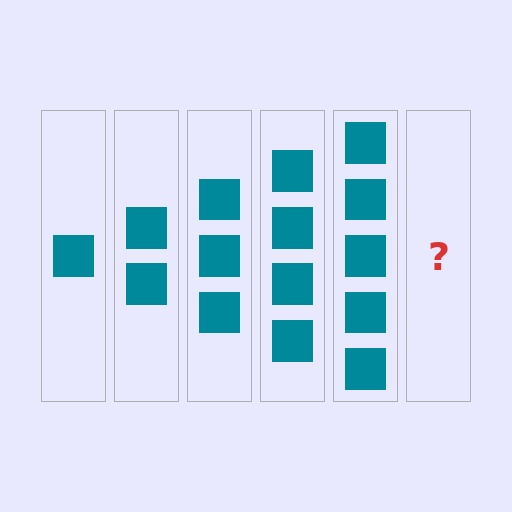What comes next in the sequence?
The next element should be 6 squares.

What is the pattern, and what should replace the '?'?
The pattern is that each step adds one more square. The '?' should be 6 squares.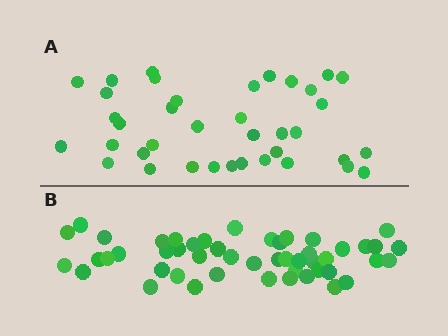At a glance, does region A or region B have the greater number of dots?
Region B (the bottom region) has more dots.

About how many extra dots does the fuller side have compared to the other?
Region B has roughly 12 or so more dots than region A.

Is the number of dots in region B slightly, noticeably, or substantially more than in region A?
Region B has noticeably more, but not dramatically so. The ratio is roughly 1.3 to 1.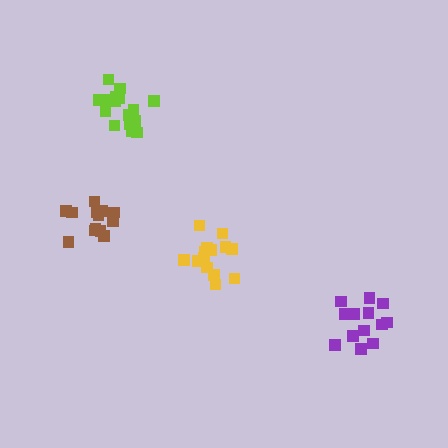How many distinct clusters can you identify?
There are 4 distinct clusters.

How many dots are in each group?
Group 1: 14 dots, Group 2: 15 dots, Group 3: 16 dots, Group 4: 13 dots (58 total).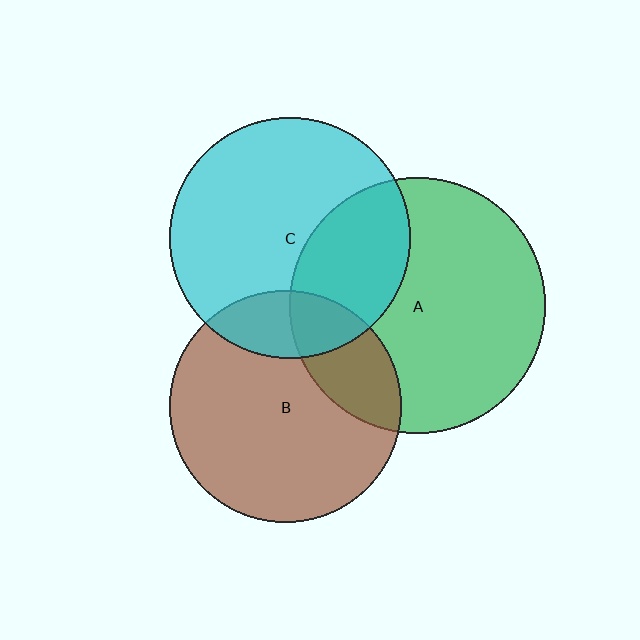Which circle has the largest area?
Circle A (green).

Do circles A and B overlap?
Yes.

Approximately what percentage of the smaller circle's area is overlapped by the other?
Approximately 25%.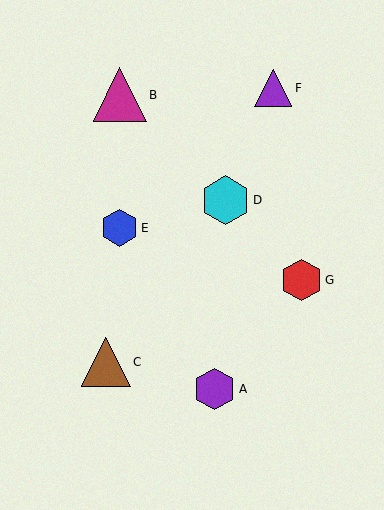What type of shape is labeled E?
Shape E is a blue hexagon.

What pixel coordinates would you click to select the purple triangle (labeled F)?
Click at (273, 88) to select the purple triangle F.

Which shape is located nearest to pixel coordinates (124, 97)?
The magenta triangle (labeled B) at (120, 95) is nearest to that location.